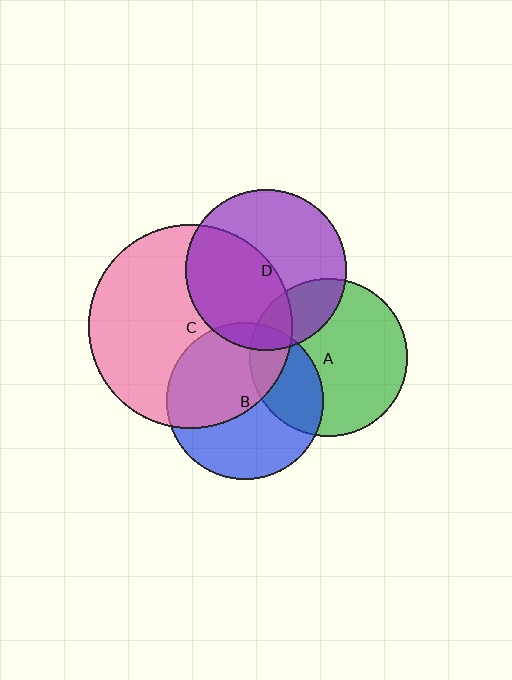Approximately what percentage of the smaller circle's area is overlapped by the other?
Approximately 15%.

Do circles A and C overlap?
Yes.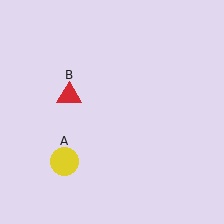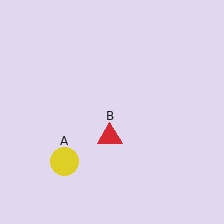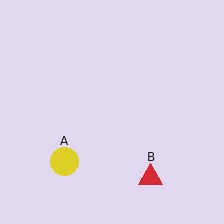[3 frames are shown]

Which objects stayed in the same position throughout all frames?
Yellow circle (object A) remained stationary.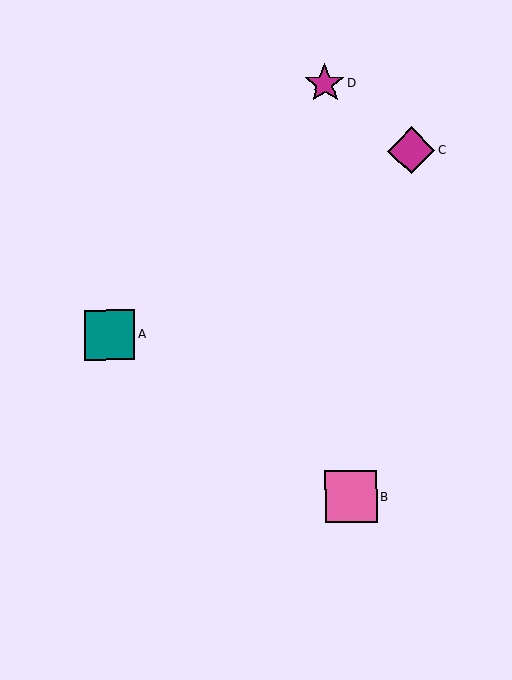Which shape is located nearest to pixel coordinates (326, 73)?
The magenta star (labeled D) at (325, 84) is nearest to that location.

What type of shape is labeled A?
Shape A is a teal square.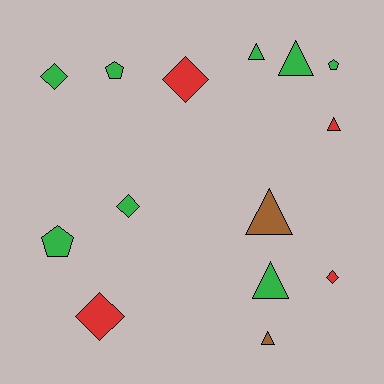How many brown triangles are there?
There are 2 brown triangles.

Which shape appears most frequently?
Triangle, with 6 objects.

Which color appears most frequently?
Green, with 8 objects.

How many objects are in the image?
There are 14 objects.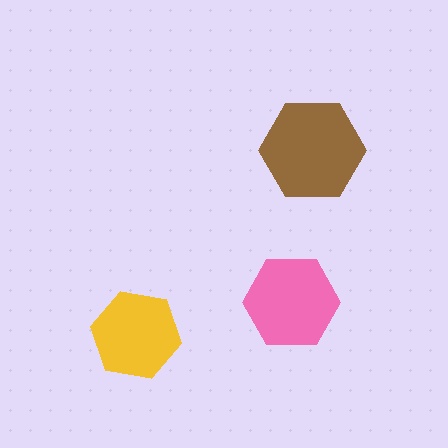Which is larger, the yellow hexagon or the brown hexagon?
The brown one.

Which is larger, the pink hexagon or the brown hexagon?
The brown one.